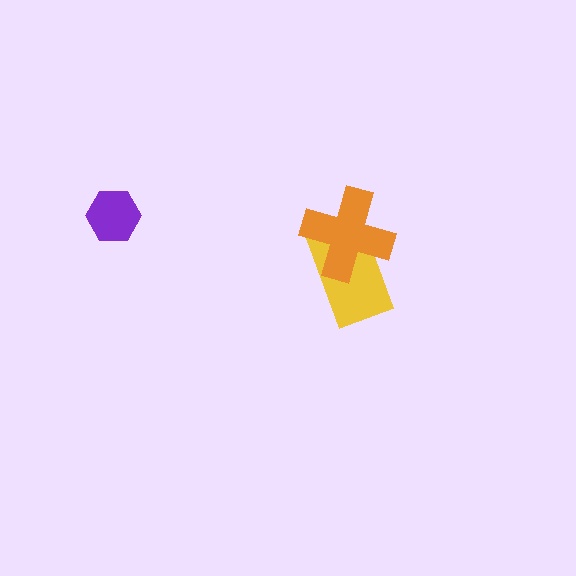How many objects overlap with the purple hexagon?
0 objects overlap with the purple hexagon.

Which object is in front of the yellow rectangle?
The orange cross is in front of the yellow rectangle.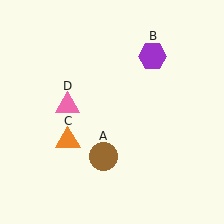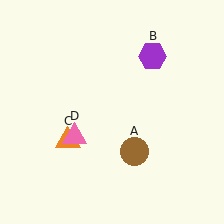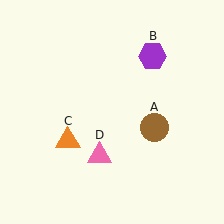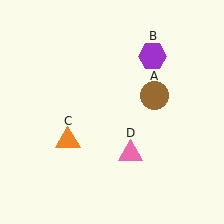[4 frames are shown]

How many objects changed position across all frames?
2 objects changed position: brown circle (object A), pink triangle (object D).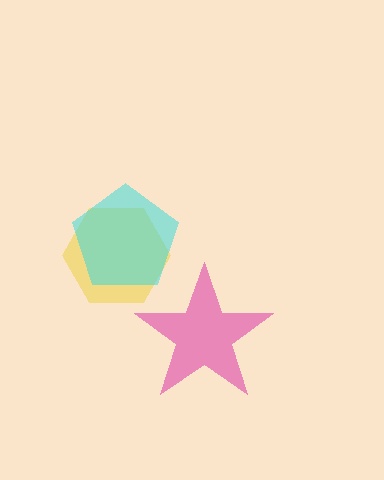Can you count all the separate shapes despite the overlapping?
Yes, there are 3 separate shapes.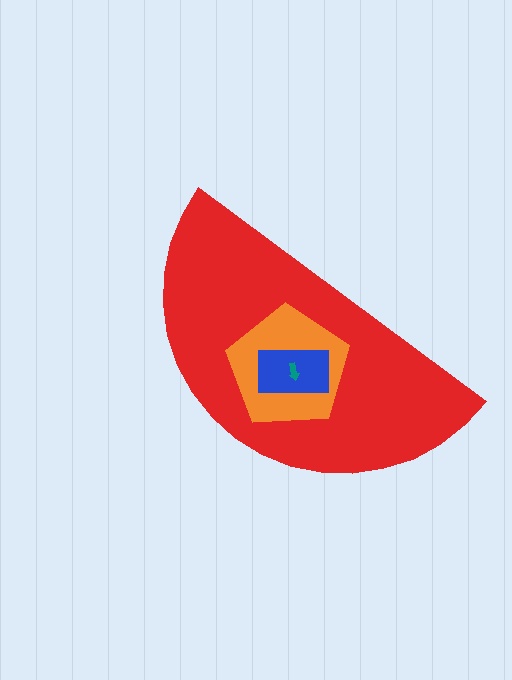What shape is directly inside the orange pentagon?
The blue rectangle.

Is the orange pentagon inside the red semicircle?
Yes.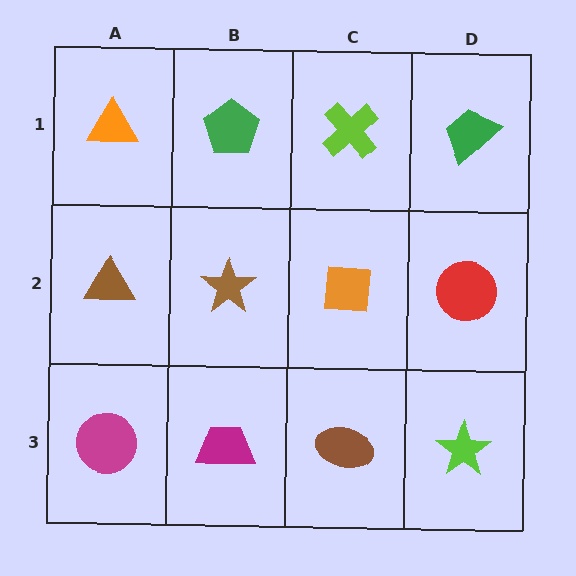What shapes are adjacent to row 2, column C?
A lime cross (row 1, column C), a brown ellipse (row 3, column C), a brown star (row 2, column B), a red circle (row 2, column D).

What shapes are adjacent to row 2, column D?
A green trapezoid (row 1, column D), a lime star (row 3, column D), an orange square (row 2, column C).